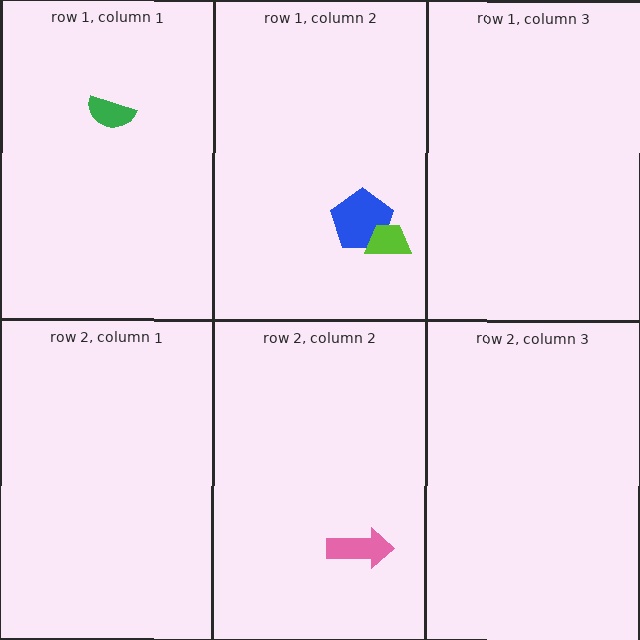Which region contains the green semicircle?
The row 1, column 1 region.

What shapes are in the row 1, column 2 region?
The blue pentagon, the lime trapezoid.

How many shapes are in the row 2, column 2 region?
1.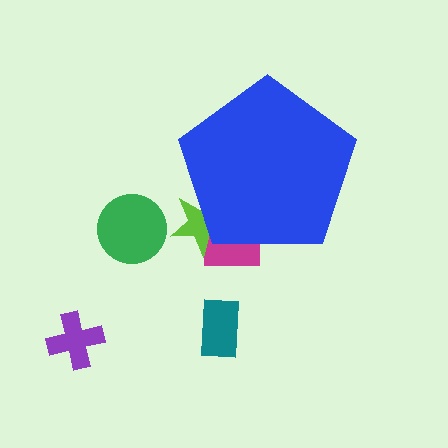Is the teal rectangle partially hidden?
No, the teal rectangle is fully visible.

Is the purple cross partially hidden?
No, the purple cross is fully visible.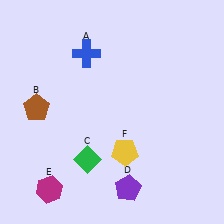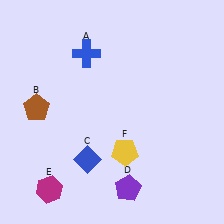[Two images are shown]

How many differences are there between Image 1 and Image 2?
There is 1 difference between the two images.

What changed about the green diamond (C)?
In Image 1, C is green. In Image 2, it changed to blue.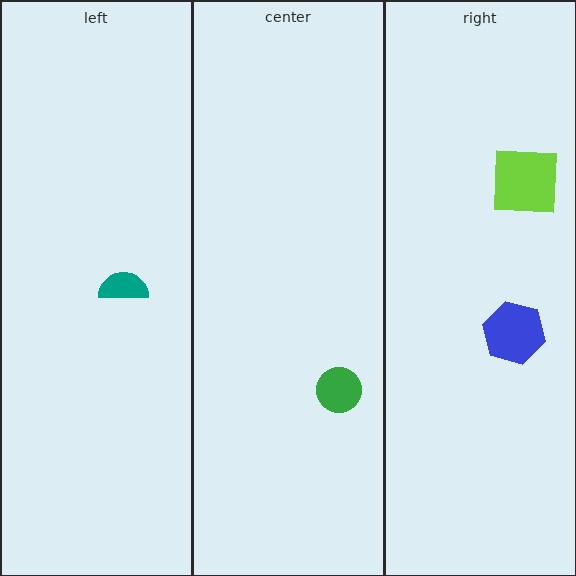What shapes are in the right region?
The blue hexagon, the lime square.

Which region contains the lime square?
The right region.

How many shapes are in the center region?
1.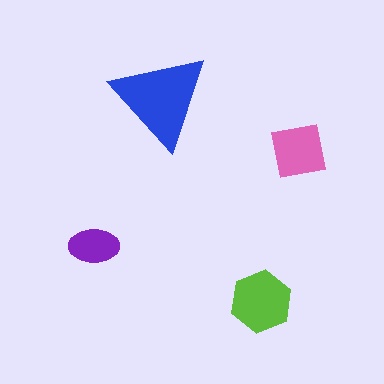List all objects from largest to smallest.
The blue triangle, the lime hexagon, the pink square, the purple ellipse.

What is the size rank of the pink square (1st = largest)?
3rd.